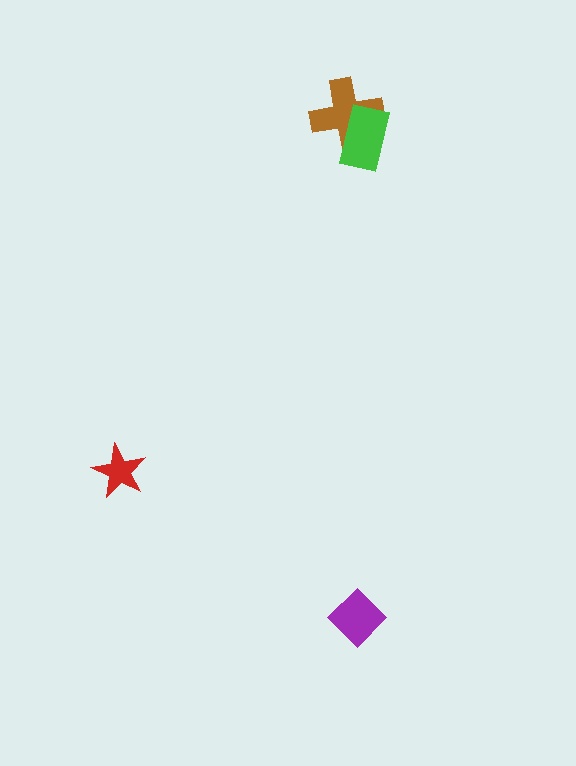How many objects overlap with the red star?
0 objects overlap with the red star.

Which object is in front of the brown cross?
The green rectangle is in front of the brown cross.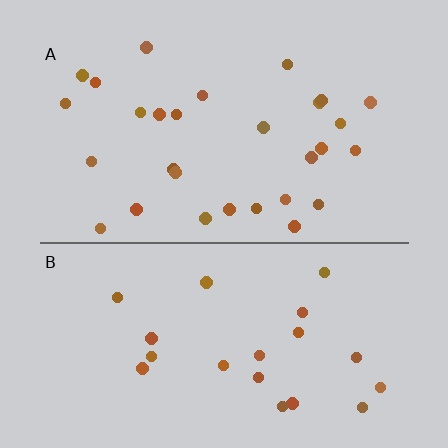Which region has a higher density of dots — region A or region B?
A (the top).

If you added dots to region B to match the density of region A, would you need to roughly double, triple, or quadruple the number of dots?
Approximately double.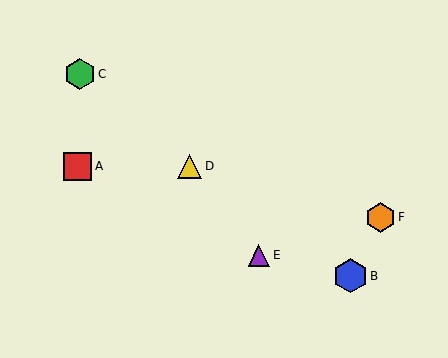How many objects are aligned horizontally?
2 objects (A, D) are aligned horizontally.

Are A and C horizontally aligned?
No, A is at y≈166 and C is at y≈74.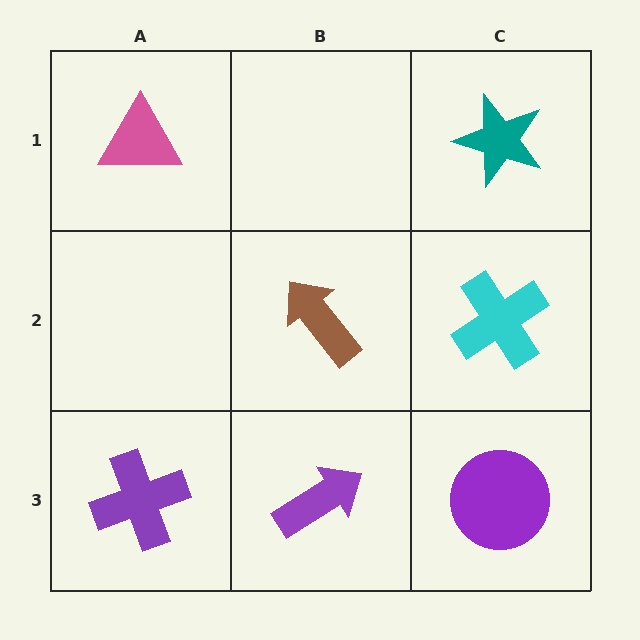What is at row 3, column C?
A purple circle.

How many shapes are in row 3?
3 shapes.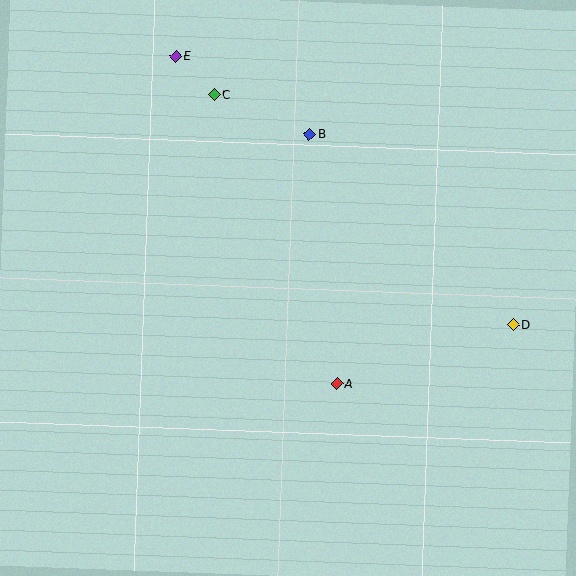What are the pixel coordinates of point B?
Point B is at (310, 134).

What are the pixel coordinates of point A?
Point A is at (337, 384).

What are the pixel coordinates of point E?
Point E is at (176, 56).